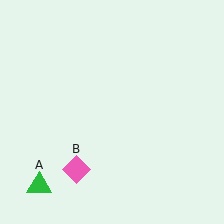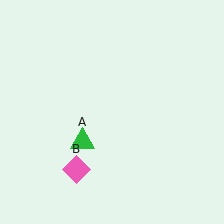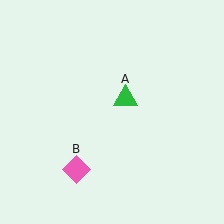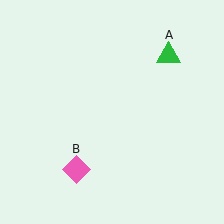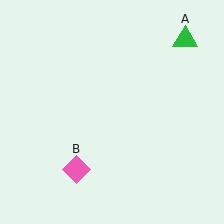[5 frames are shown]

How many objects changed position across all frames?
1 object changed position: green triangle (object A).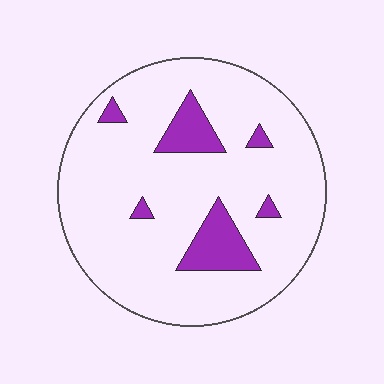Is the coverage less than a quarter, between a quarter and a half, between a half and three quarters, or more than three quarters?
Less than a quarter.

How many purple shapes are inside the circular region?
6.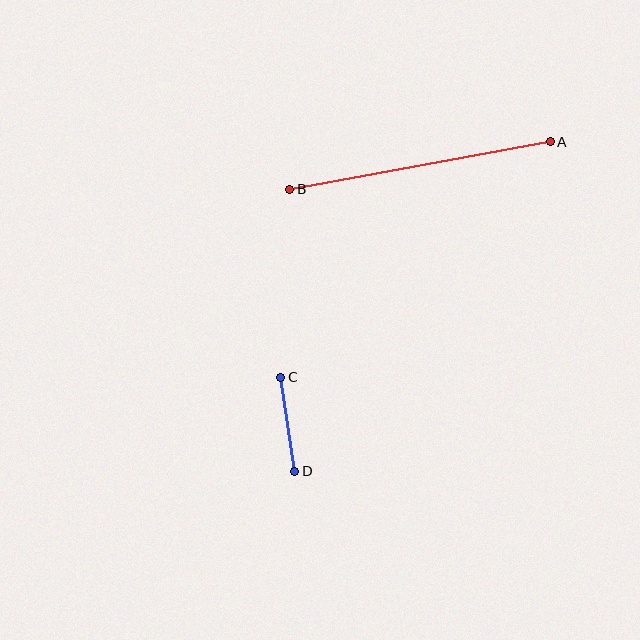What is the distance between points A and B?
The distance is approximately 265 pixels.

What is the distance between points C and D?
The distance is approximately 95 pixels.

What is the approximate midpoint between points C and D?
The midpoint is at approximately (288, 424) pixels.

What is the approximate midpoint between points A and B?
The midpoint is at approximately (420, 165) pixels.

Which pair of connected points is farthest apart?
Points A and B are farthest apart.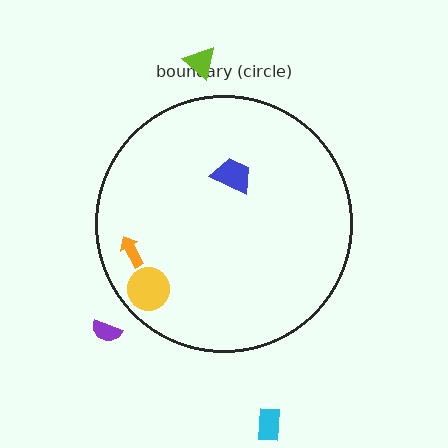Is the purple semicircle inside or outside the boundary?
Outside.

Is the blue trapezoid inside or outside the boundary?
Inside.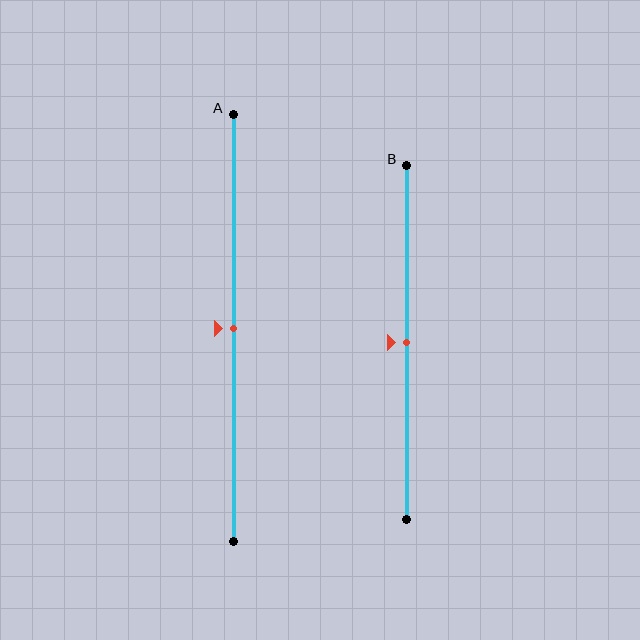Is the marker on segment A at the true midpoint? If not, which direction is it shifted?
Yes, the marker on segment A is at the true midpoint.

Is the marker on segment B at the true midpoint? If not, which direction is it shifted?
Yes, the marker on segment B is at the true midpoint.